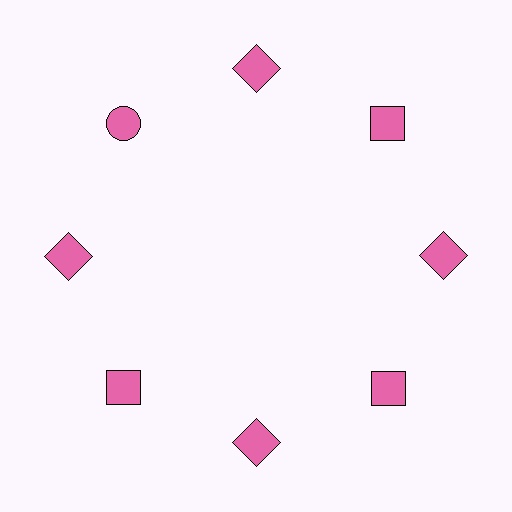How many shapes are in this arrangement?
There are 8 shapes arranged in a ring pattern.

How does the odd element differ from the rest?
It has a different shape: circle instead of square.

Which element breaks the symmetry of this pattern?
The pink circle at roughly the 10 o'clock position breaks the symmetry. All other shapes are pink squares.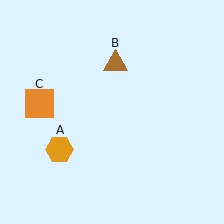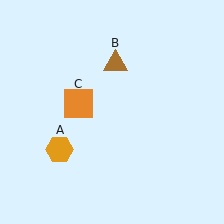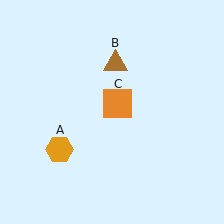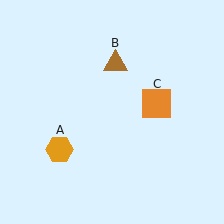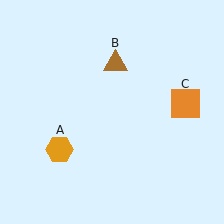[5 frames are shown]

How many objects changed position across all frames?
1 object changed position: orange square (object C).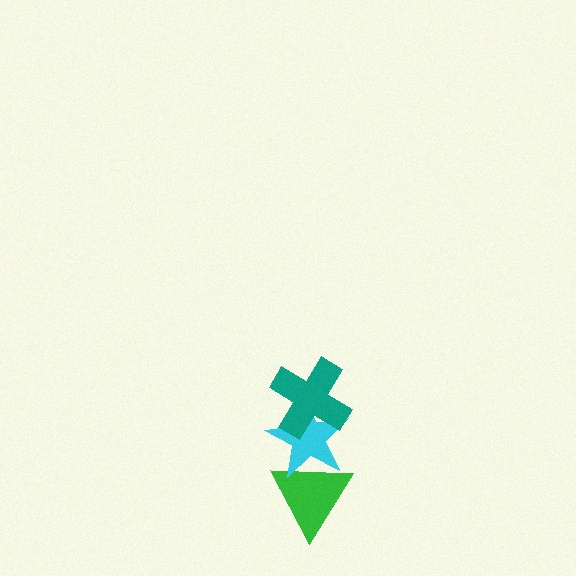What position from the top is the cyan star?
The cyan star is 2nd from the top.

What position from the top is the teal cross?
The teal cross is 1st from the top.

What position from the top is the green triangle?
The green triangle is 3rd from the top.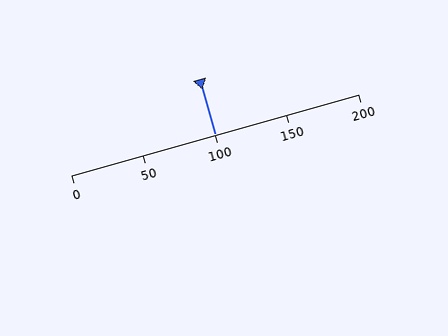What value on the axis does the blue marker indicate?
The marker indicates approximately 100.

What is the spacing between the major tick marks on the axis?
The major ticks are spaced 50 apart.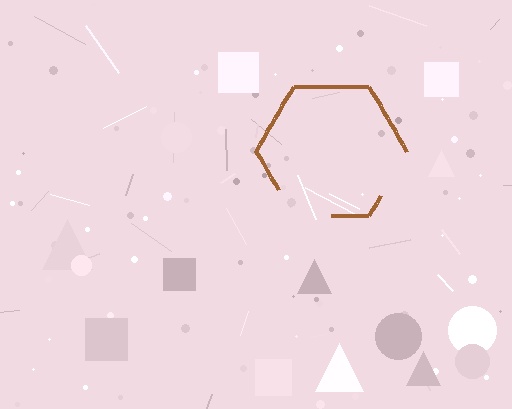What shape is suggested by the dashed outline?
The dashed outline suggests a hexagon.